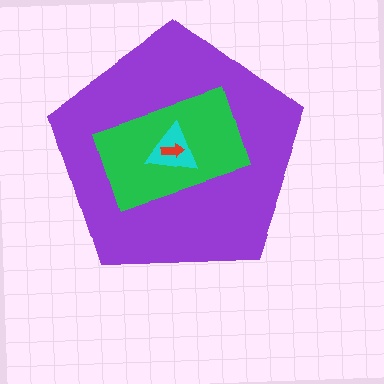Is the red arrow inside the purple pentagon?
Yes.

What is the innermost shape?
The red arrow.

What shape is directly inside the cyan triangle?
The red arrow.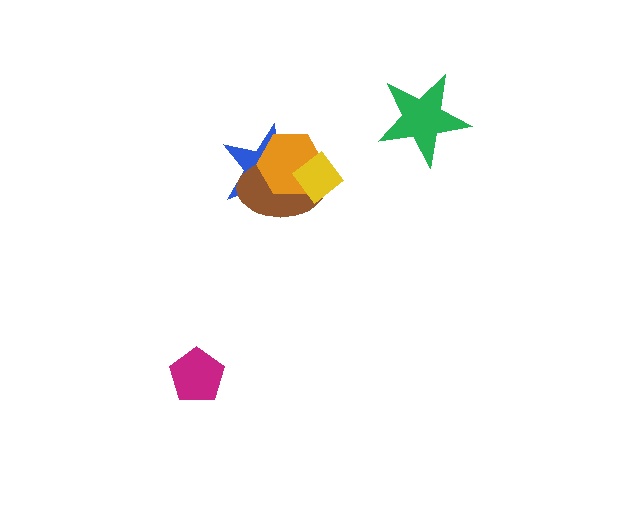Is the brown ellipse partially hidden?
Yes, it is partially covered by another shape.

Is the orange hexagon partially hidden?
Yes, it is partially covered by another shape.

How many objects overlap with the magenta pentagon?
0 objects overlap with the magenta pentagon.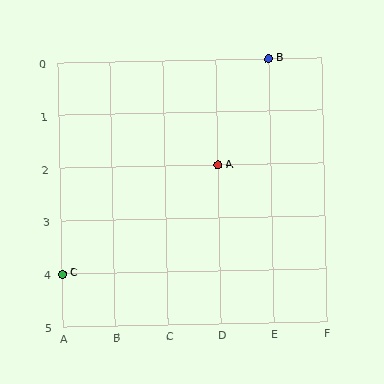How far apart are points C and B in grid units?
Points C and B are 4 columns and 4 rows apart (about 5.7 grid units diagonally).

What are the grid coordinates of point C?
Point C is at grid coordinates (A, 4).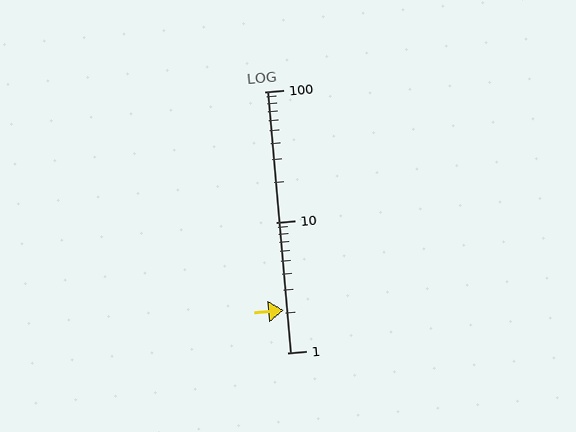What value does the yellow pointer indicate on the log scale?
The pointer indicates approximately 2.1.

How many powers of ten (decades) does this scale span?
The scale spans 2 decades, from 1 to 100.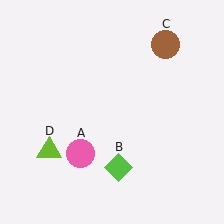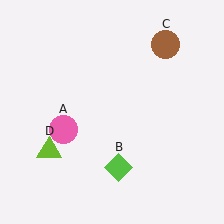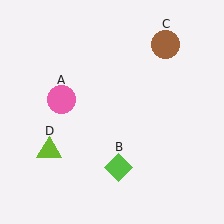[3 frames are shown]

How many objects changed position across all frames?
1 object changed position: pink circle (object A).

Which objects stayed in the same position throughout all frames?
Lime diamond (object B) and brown circle (object C) and lime triangle (object D) remained stationary.